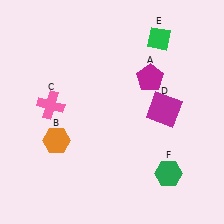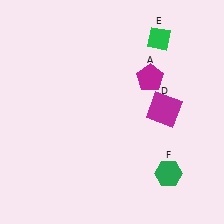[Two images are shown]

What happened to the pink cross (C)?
The pink cross (C) was removed in Image 2. It was in the top-left area of Image 1.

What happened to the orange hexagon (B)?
The orange hexagon (B) was removed in Image 2. It was in the bottom-left area of Image 1.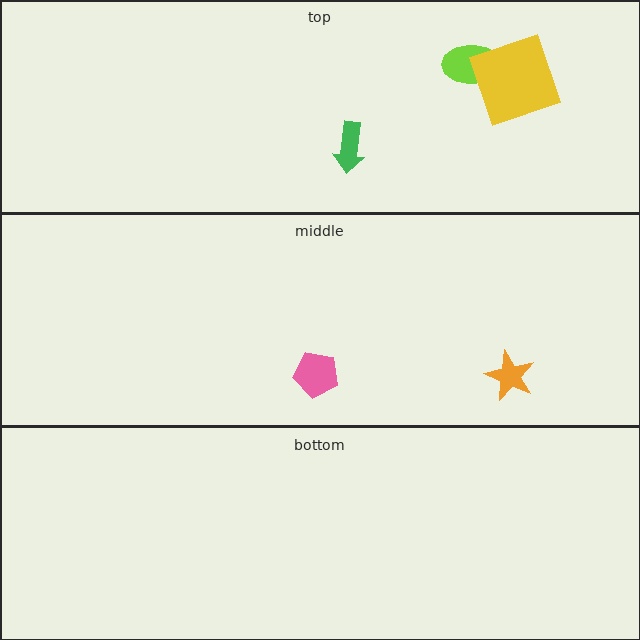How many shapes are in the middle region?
2.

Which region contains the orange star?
The middle region.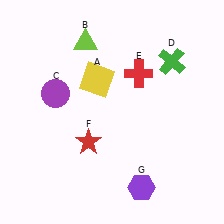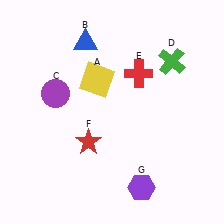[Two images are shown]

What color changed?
The triangle (B) changed from lime in Image 1 to blue in Image 2.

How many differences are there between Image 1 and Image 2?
There is 1 difference between the two images.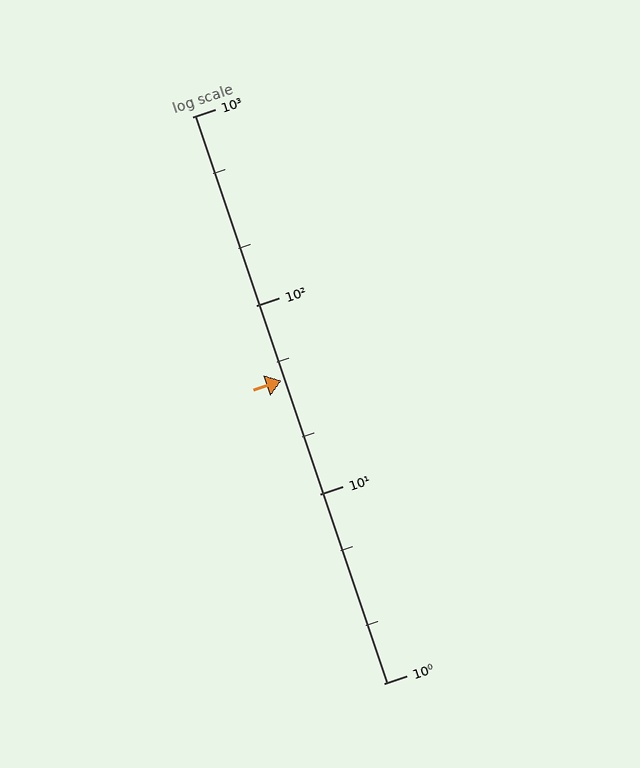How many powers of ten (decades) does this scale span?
The scale spans 3 decades, from 1 to 1000.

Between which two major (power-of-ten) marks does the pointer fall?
The pointer is between 10 and 100.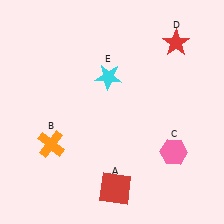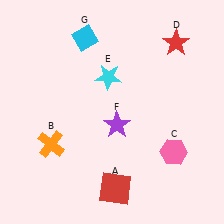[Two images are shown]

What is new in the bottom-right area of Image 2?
A purple star (F) was added in the bottom-right area of Image 2.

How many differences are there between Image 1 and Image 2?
There are 2 differences between the two images.